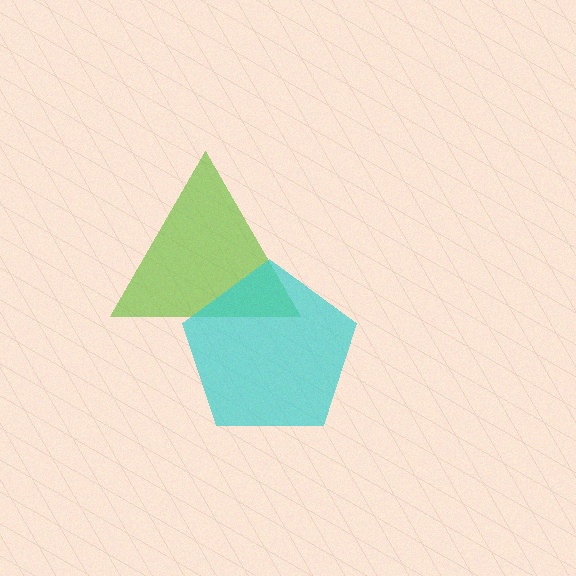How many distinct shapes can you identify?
There are 2 distinct shapes: a lime triangle, a cyan pentagon.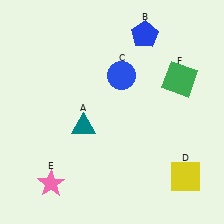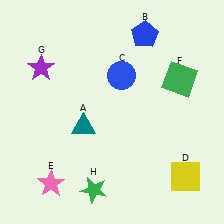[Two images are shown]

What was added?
A purple star (G), a green star (H) were added in Image 2.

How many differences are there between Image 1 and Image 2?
There are 2 differences between the two images.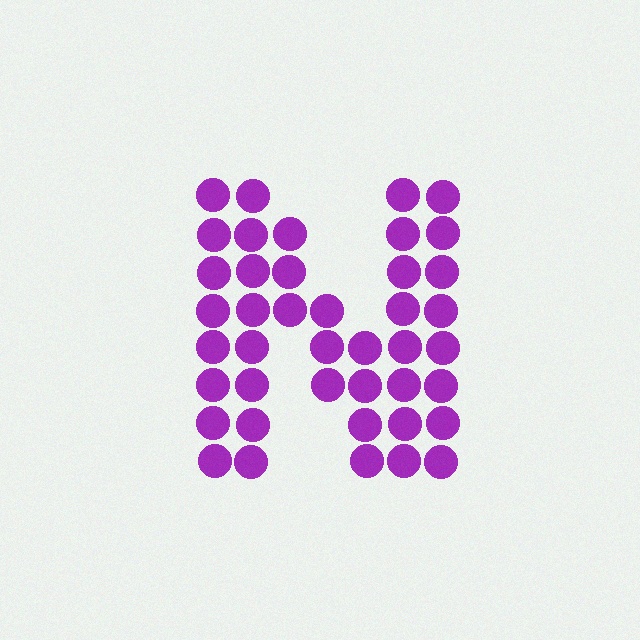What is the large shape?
The large shape is the letter N.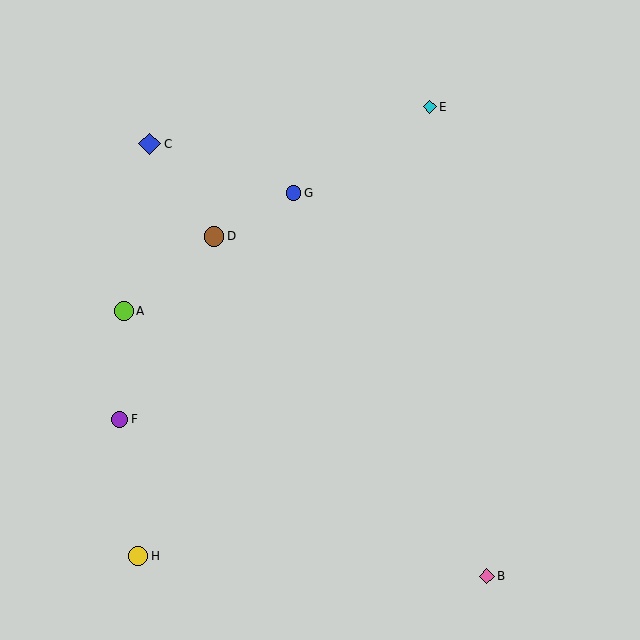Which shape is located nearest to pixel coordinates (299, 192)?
The blue circle (labeled G) at (294, 193) is nearest to that location.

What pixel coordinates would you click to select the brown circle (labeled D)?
Click at (214, 236) to select the brown circle D.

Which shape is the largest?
The blue diamond (labeled C) is the largest.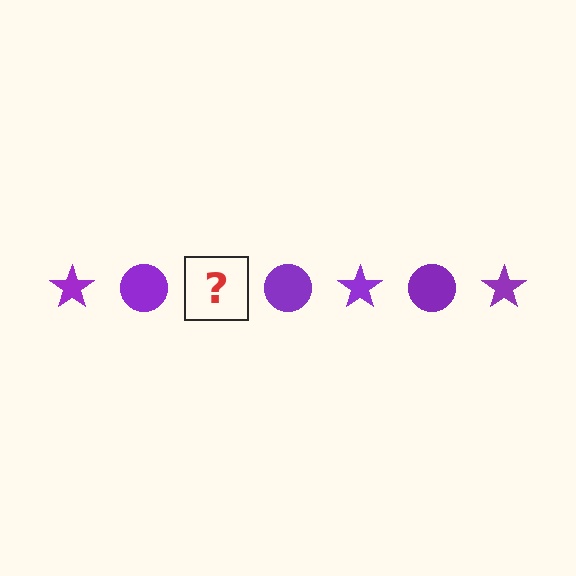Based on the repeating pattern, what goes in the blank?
The blank should be a purple star.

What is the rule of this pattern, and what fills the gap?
The rule is that the pattern cycles through star, circle shapes in purple. The gap should be filled with a purple star.